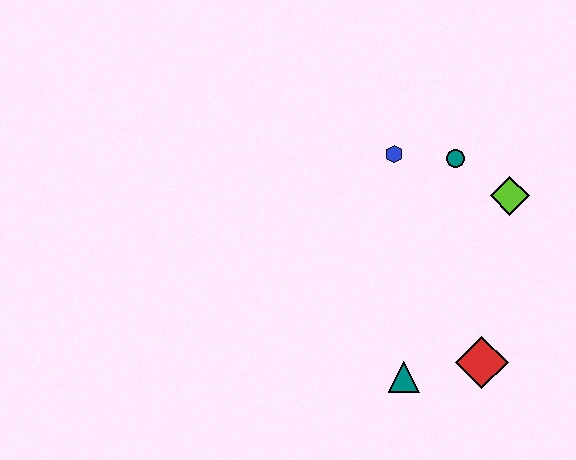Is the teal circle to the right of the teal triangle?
Yes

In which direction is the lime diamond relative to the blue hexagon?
The lime diamond is to the right of the blue hexagon.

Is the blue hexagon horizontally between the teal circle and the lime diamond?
No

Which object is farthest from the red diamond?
The blue hexagon is farthest from the red diamond.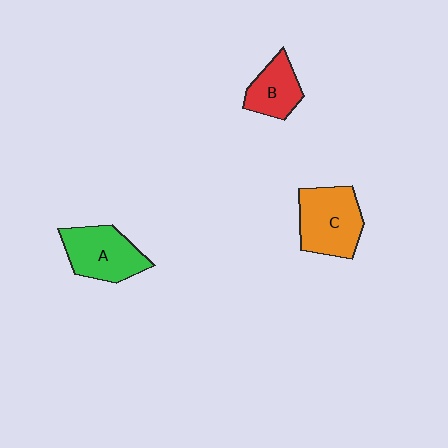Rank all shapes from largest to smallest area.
From largest to smallest: C (orange), A (green), B (red).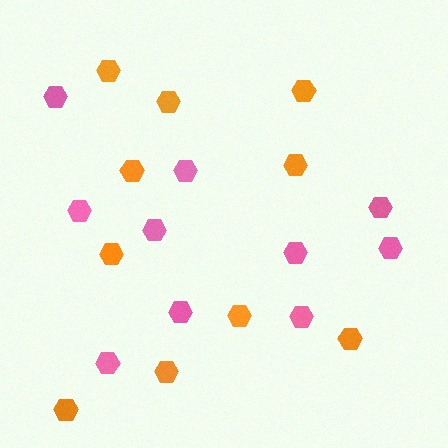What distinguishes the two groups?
There are 2 groups: one group of pink hexagons (10) and one group of orange hexagons (10).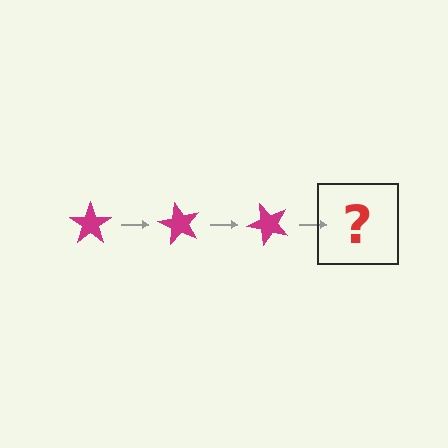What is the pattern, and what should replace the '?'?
The pattern is that the star rotates 60 degrees each step. The '?' should be a magenta star rotated 180 degrees.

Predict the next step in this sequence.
The next step is a magenta star rotated 180 degrees.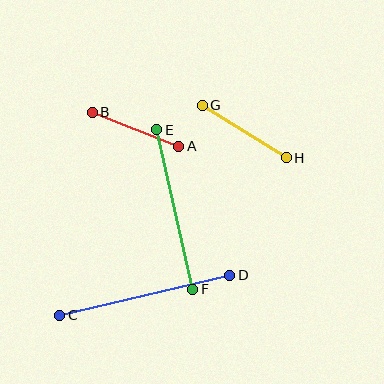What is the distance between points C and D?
The distance is approximately 175 pixels.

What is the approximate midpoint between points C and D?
The midpoint is at approximately (145, 295) pixels.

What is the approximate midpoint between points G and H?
The midpoint is at approximately (244, 131) pixels.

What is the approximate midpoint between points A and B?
The midpoint is at approximately (136, 129) pixels.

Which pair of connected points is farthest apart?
Points C and D are farthest apart.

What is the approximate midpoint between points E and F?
The midpoint is at approximately (175, 209) pixels.